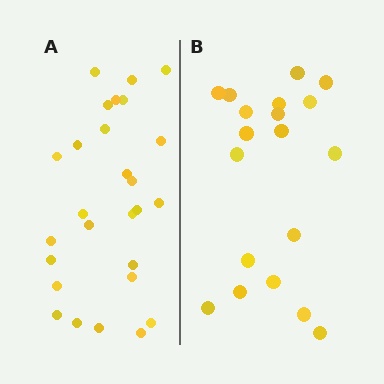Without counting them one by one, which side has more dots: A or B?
Region A (the left region) has more dots.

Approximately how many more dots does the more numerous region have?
Region A has roughly 8 or so more dots than region B.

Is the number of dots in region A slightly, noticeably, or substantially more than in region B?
Region A has noticeably more, but not dramatically so. The ratio is roughly 1.4 to 1.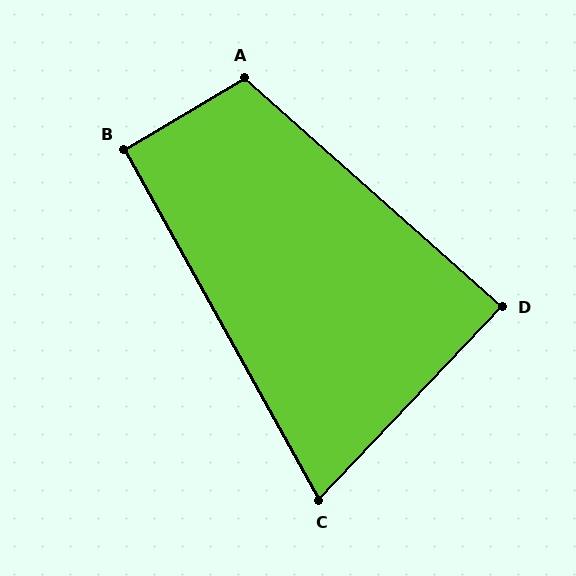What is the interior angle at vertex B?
Approximately 92 degrees (approximately right).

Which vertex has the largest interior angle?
A, at approximately 108 degrees.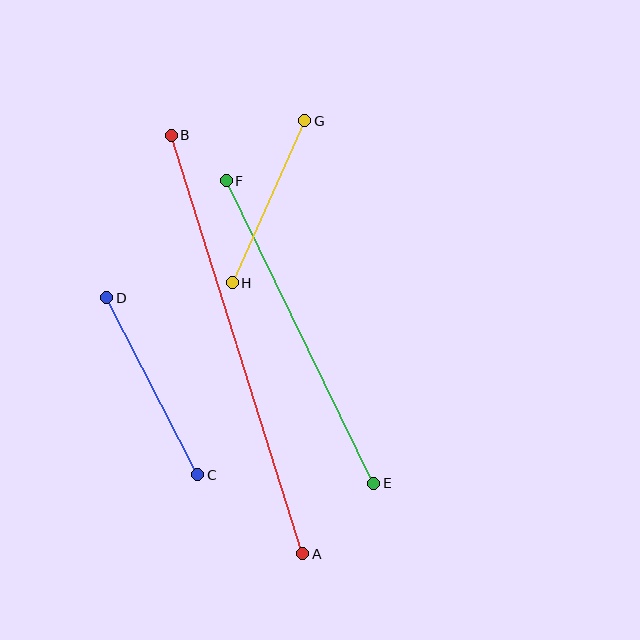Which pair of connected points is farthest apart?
Points A and B are farthest apart.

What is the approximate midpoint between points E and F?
The midpoint is at approximately (300, 332) pixels.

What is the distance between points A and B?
The distance is approximately 438 pixels.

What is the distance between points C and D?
The distance is approximately 199 pixels.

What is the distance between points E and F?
The distance is approximately 337 pixels.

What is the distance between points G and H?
The distance is approximately 178 pixels.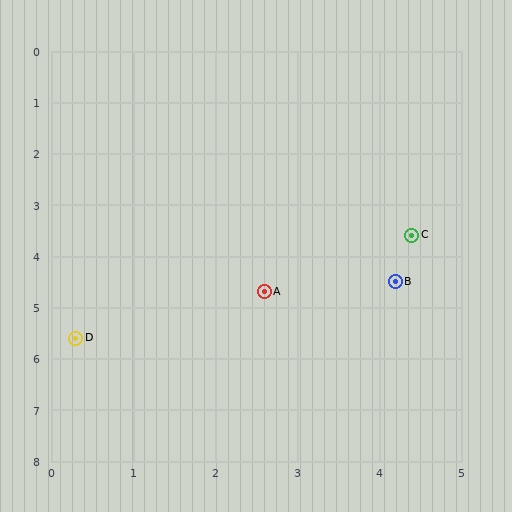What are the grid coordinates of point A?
Point A is at approximately (2.6, 4.7).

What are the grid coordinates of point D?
Point D is at approximately (0.3, 5.6).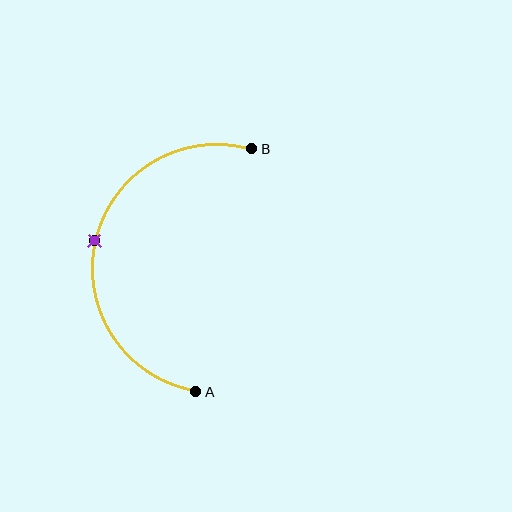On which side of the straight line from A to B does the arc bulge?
The arc bulges to the left of the straight line connecting A and B.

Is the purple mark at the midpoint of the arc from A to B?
Yes. The purple mark lies on the arc at equal arc-length from both A and B — it is the arc midpoint.